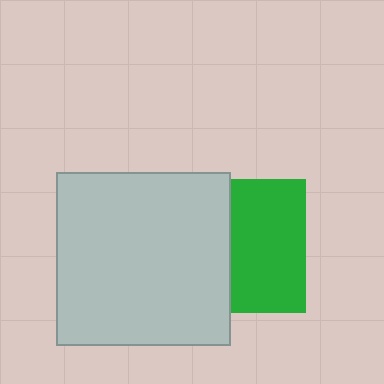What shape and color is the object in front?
The object in front is a light gray square.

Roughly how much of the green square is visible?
About half of it is visible (roughly 55%).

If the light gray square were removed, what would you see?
You would see the complete green square.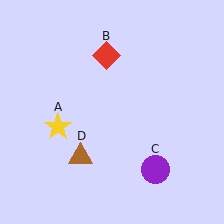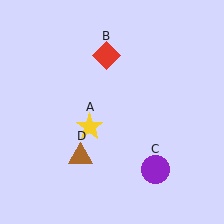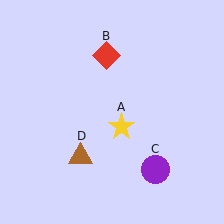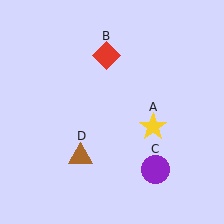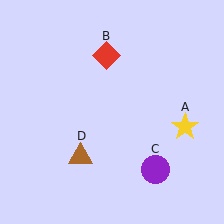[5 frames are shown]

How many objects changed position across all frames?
1 object changed position: yellow star (object A).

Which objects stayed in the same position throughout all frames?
Red diamond (object B) and purple circle (object C) and brown triangle (object D) remained stationary.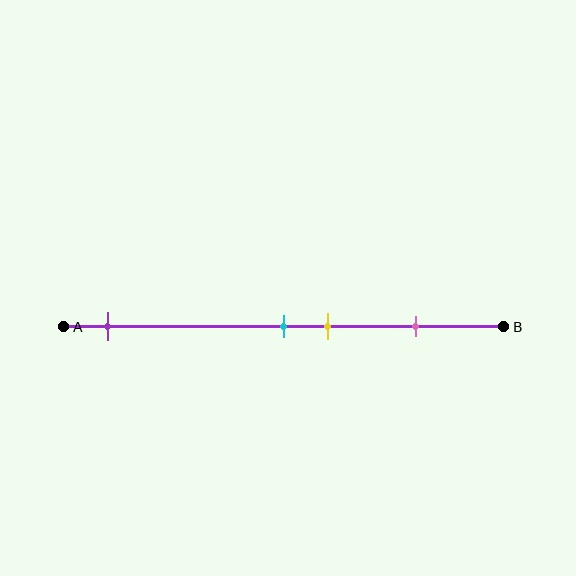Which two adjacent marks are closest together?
The cyan and yellow marks are the closest adjacent pair.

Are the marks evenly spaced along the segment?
No, the marks are not evenly spaced.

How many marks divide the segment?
There are 4 marks dividing the segment.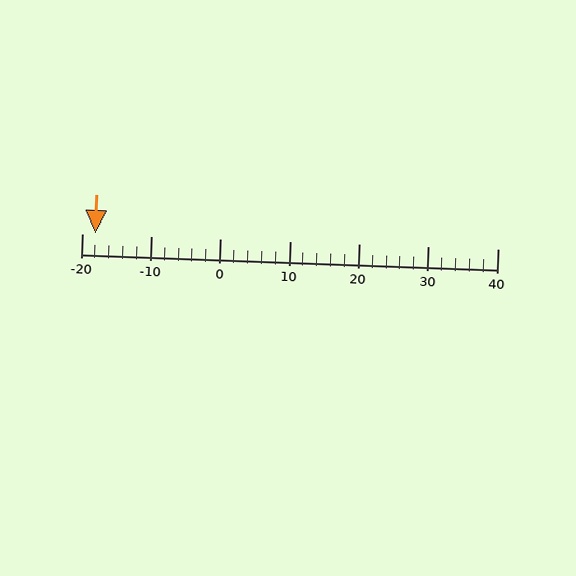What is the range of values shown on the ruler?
The ruler shows values from -20 to 40.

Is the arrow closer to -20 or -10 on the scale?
The arrow is closer to -20.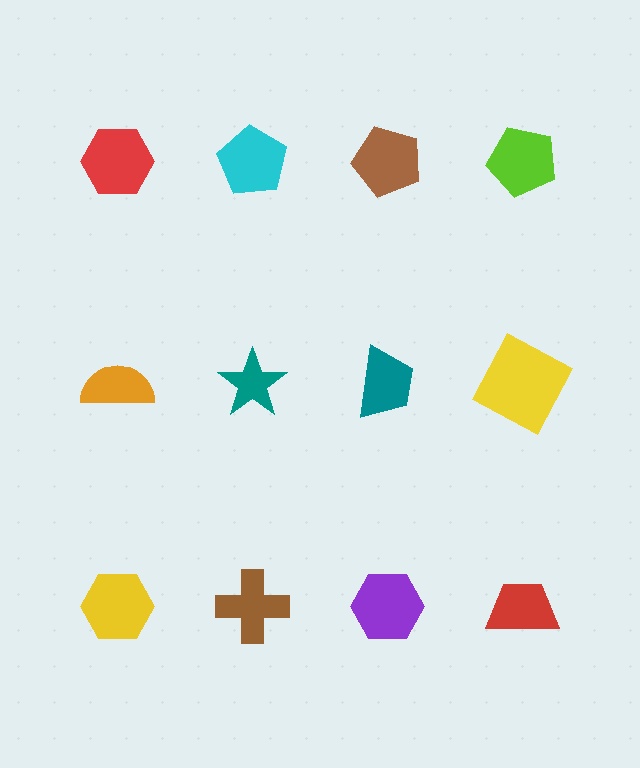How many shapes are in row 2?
4 shapes.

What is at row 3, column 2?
A brown cross.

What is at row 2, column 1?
An orange semicircle.